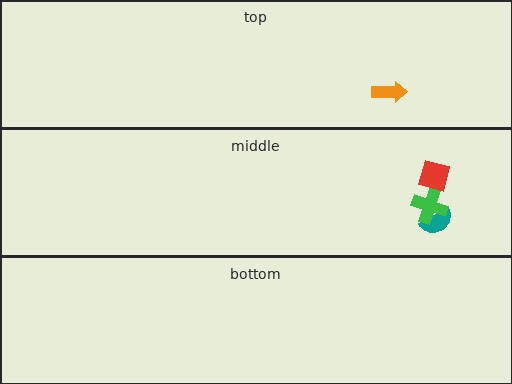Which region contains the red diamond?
The middle region.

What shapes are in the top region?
The orange arrow.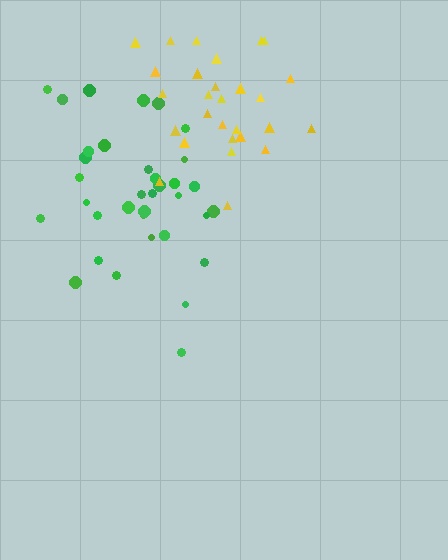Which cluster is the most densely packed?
Yellow.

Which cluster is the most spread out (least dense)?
Green.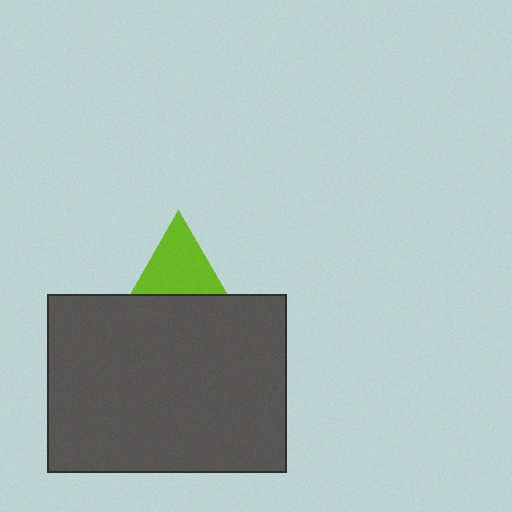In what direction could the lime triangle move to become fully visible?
The lime triangle could move up. That would shift it out from behind the dark gray rectangle entirely.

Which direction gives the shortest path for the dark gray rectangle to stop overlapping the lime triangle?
Moving down gives the shortest separation.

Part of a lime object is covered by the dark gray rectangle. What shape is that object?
It is a triangle.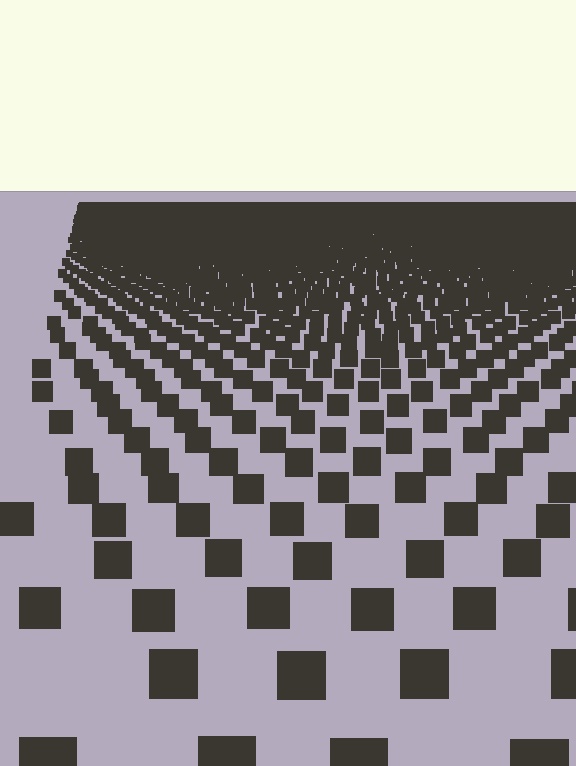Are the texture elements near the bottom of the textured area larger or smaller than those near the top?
Larger. Near the bottom, elements are closer to the viewer and appear at a bigger on-screen size.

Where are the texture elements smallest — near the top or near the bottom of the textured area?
Near the top.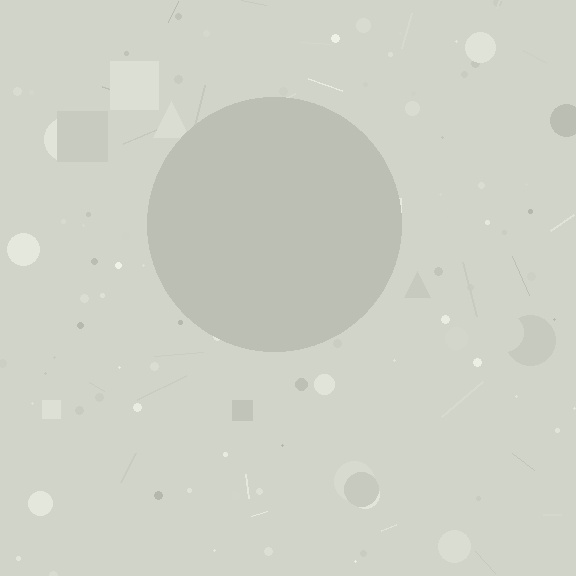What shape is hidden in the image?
A circle is hidden in the image.